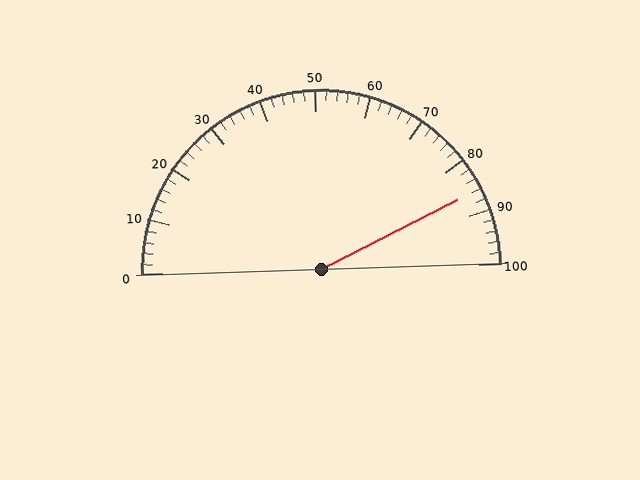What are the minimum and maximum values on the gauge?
The gauge ranges from 0 to 100.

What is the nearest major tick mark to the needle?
The nearest major tick mark is 90.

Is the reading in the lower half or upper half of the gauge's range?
The reading is in the upper half of the range (0 to 100).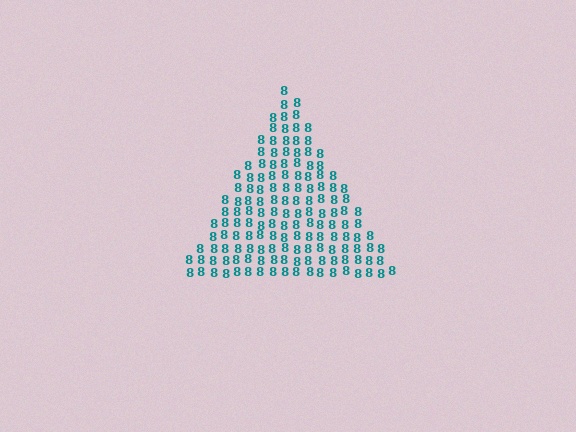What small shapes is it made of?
It is made of small digit 8's.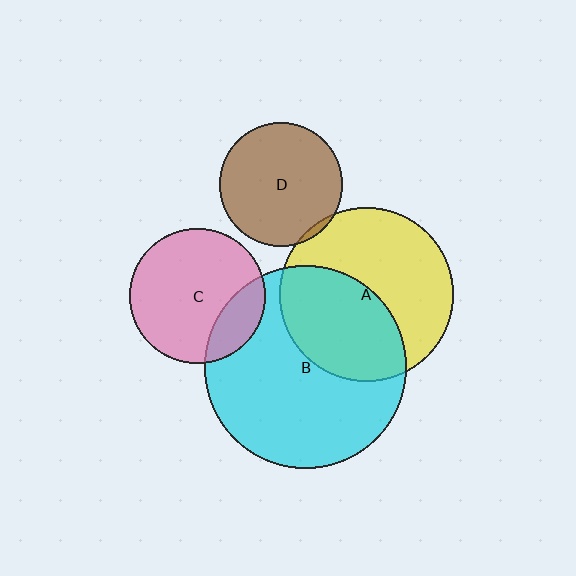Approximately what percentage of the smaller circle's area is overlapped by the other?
Approximately 45%.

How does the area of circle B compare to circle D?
Approximately 2.7 times.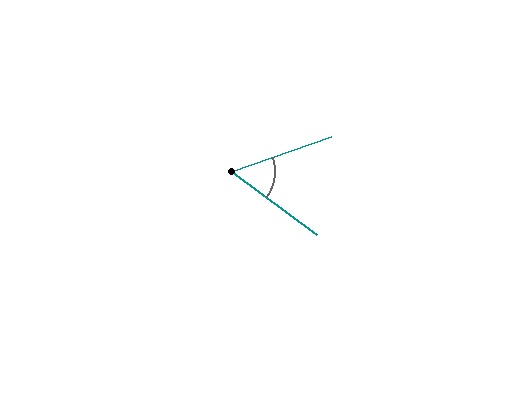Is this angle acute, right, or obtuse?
It is acute.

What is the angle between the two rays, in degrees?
Approximately 56 degrees.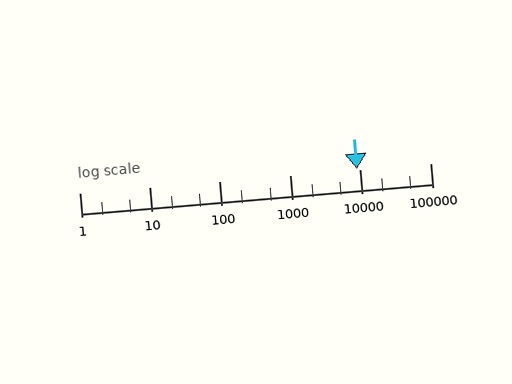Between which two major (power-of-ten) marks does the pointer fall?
The pointer is between 1000 and 10000.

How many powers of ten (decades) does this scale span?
The scale spans 5 decades, from 1 to 100000.